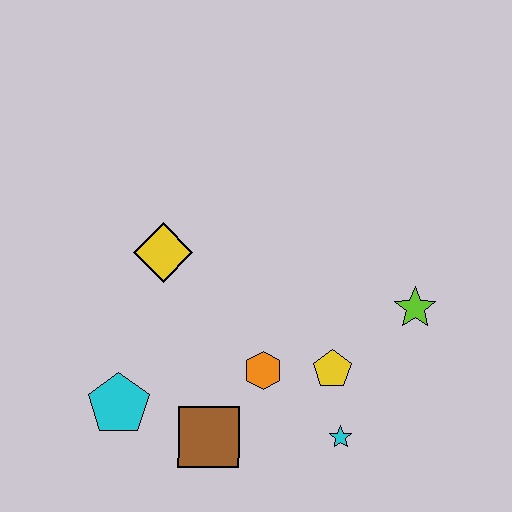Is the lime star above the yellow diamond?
No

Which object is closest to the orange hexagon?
The yellow pentagon is closest to the orange hexagon.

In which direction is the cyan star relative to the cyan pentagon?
The cyan star is to the right of the cyan pentagon.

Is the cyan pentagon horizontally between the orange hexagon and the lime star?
No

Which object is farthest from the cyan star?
The yellow diamond is farthest from the cyan star.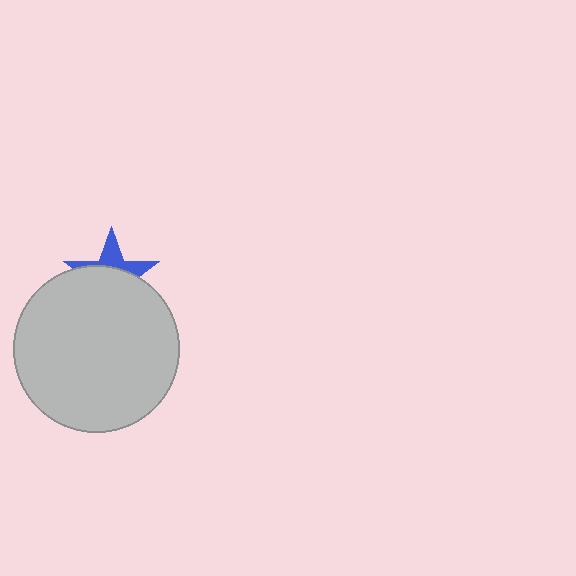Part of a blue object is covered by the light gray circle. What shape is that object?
It is a star.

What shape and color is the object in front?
The object in front is a light gray circle.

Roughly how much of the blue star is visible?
A small part of it is visible (roughly 36%).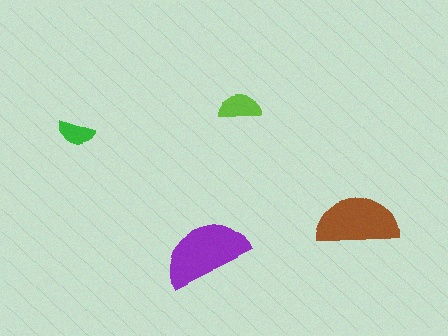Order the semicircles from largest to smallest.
the purple one, the brown one, the lime one, the green one.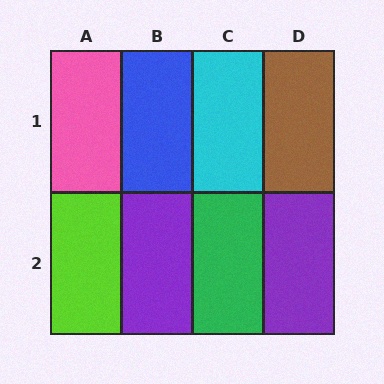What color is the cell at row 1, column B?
Blue.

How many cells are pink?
1 cell is pink.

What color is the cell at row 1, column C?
Cyan.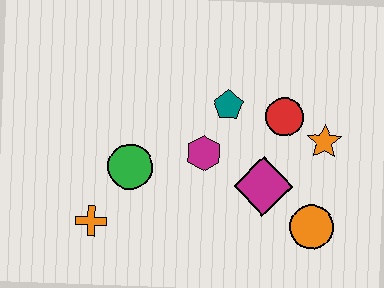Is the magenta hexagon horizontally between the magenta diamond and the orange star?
No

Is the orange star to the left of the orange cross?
No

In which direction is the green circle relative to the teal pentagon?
The green circle is to the left of the teal pentagon.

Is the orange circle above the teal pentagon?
No